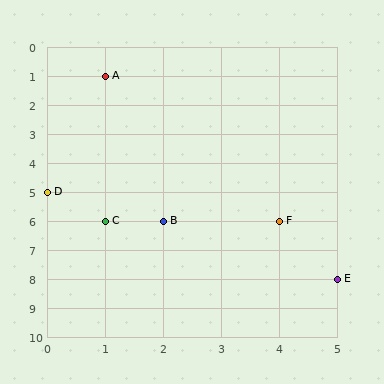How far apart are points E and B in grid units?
Points E and B are 3 columns and 2 rows apart (about 3.6 grid units diagonally).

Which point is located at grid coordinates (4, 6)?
Point F is at (4, 6).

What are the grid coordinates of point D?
Point D is at grid coordinates (0, 5).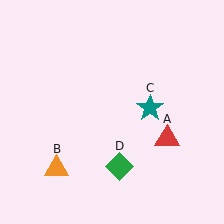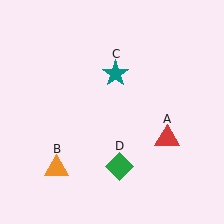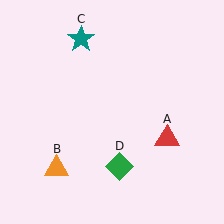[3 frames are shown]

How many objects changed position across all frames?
1 object changed position: teal star (object C).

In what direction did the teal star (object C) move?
The teal star (object C) moved up and to the left.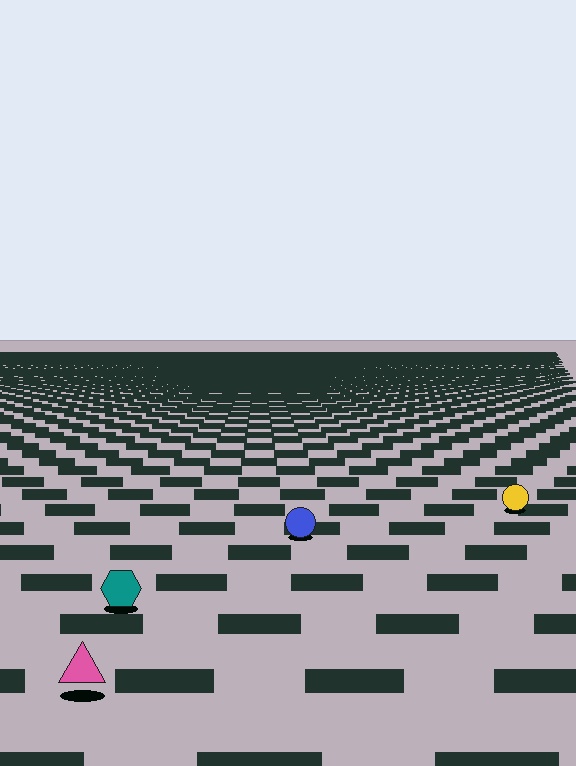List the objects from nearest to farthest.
From nearest to farthest: the pink triangle, the teal hexagon, the blue circle, the yellow circle.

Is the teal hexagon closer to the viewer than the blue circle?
Yes. The teal hexagon is closer — you can tell from the texture gradient: the ground texture is coarser near it.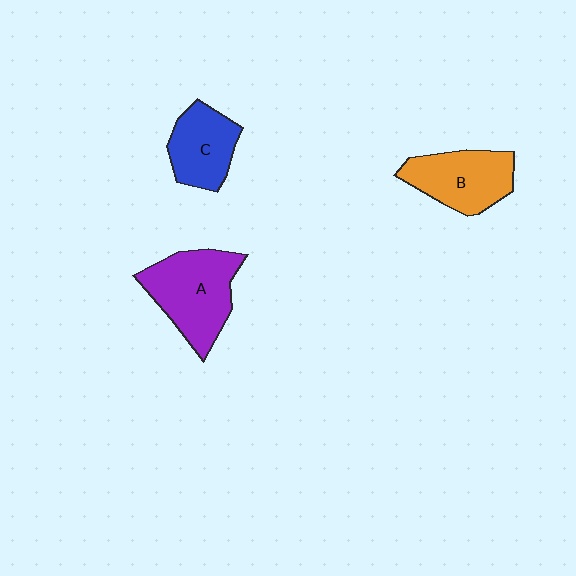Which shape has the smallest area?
Shape C (blue).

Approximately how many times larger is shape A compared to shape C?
Approximately 1.5 times.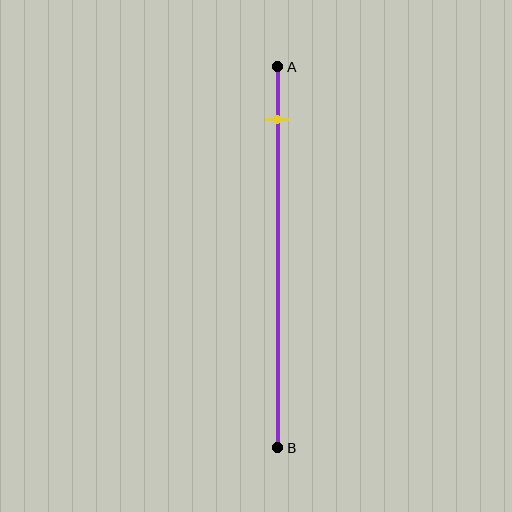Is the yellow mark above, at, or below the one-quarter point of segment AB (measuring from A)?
The yellow mark is above the one-quarter point of segment AB.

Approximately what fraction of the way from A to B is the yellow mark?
The yellow mark is approximately 15% of the way from A to B.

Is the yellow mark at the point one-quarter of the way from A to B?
No, the mark is at about 15% from A, not at the 25% one-quarter point.